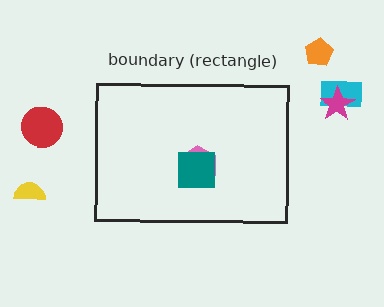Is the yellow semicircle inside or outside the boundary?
Outside.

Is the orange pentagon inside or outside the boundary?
Outside.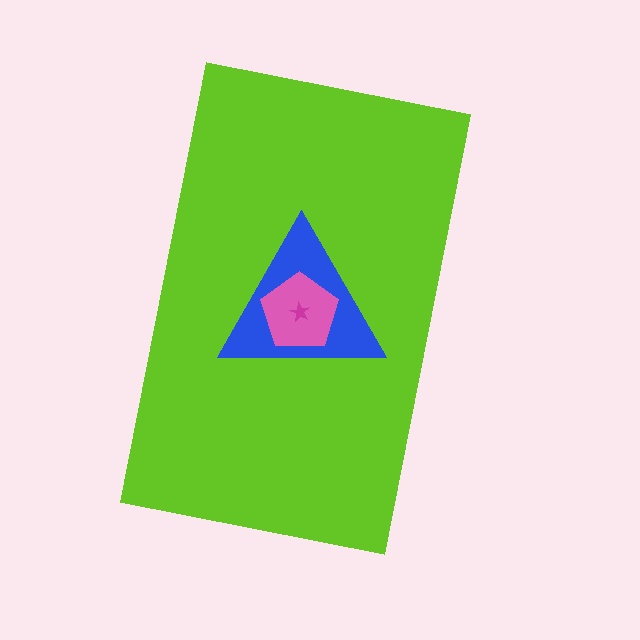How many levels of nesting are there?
4.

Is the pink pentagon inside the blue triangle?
Yes.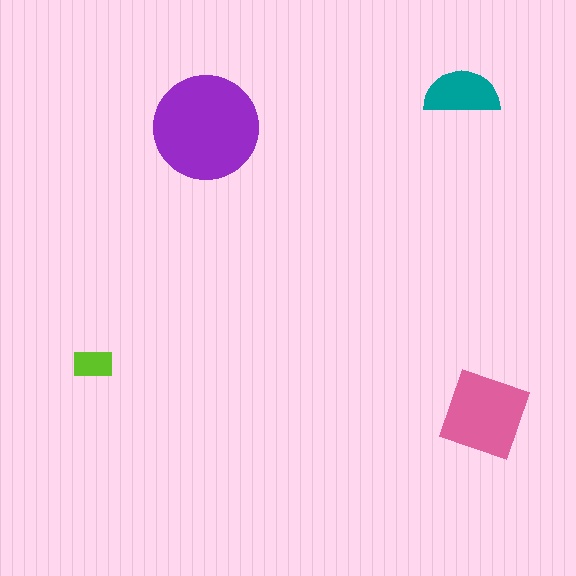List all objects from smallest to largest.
The lime rectangle, the teal semicircle, the pink square, the purple circle.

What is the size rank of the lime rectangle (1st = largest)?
4th.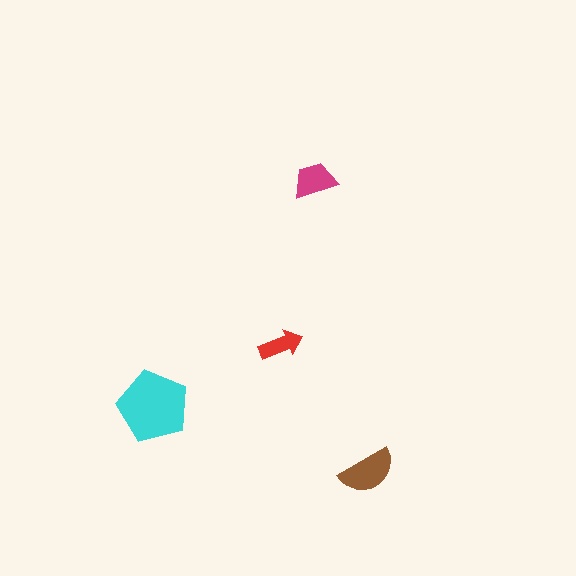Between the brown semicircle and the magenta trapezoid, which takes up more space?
The brown semicircle.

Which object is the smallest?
The red arrow.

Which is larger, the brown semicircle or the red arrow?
The brown semicircle.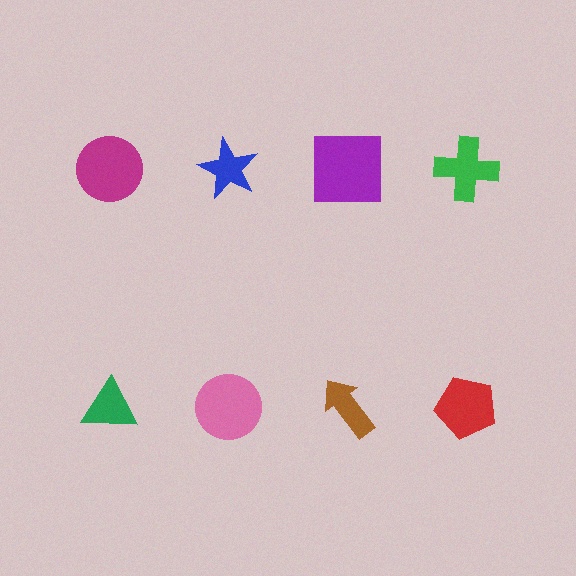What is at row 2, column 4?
A red pentagon.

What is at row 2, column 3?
A brown arrow.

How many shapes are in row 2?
4 shapes.